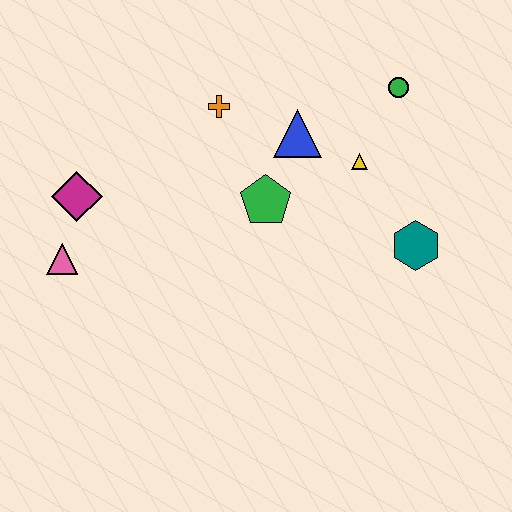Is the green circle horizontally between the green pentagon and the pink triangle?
No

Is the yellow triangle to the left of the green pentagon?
No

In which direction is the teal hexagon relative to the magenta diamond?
The teal hexagon is to the right of the magenta diamond.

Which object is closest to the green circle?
The yellow triangle is closest to the green circle.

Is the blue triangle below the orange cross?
Yes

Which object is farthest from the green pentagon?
The pink triangle is farthest from the green pentagon.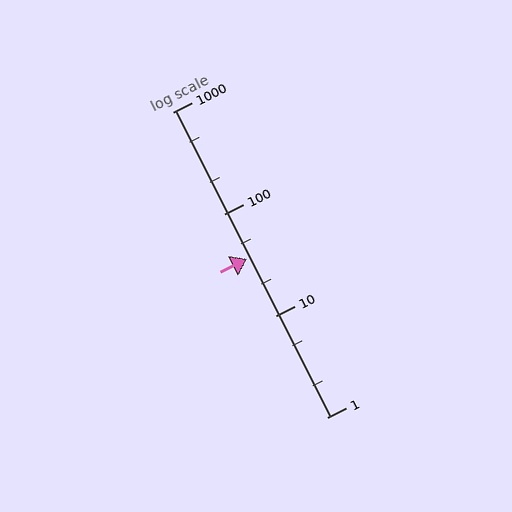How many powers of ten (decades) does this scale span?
The scale spans 3 decades, from 1 to 1000.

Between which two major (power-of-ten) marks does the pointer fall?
The pointer is between 10 and 100.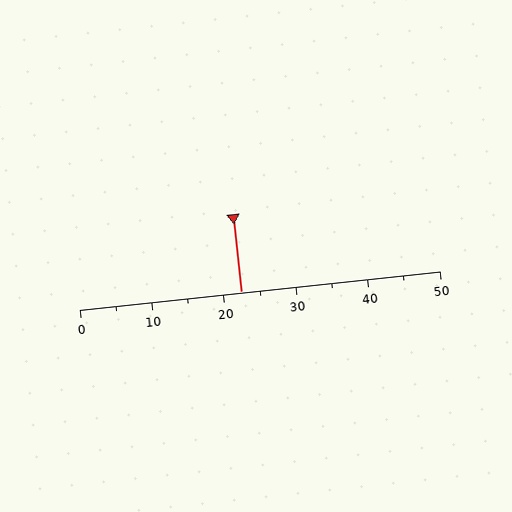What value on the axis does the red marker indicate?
The marker indicates approximately 22.5.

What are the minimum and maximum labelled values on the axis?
The axis runs from 0 to 50.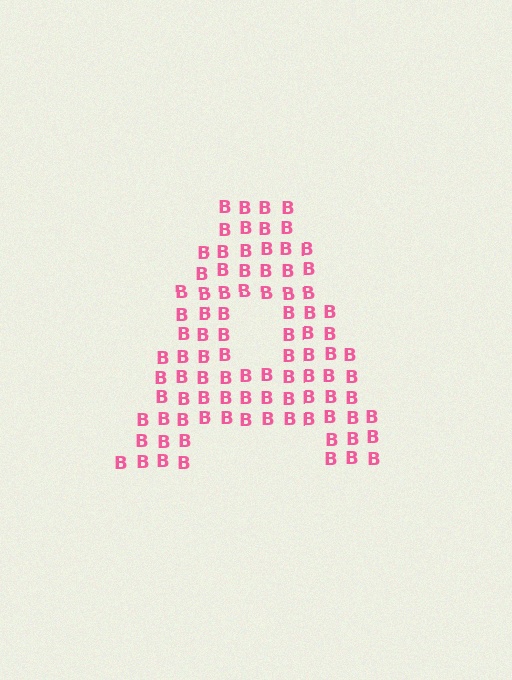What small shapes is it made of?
It is made of small letter B's.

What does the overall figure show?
The overall figure shows the letter A.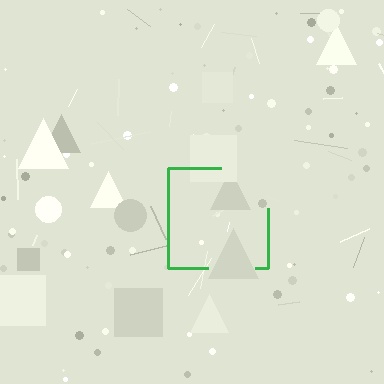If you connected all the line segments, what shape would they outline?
They would outline a square.